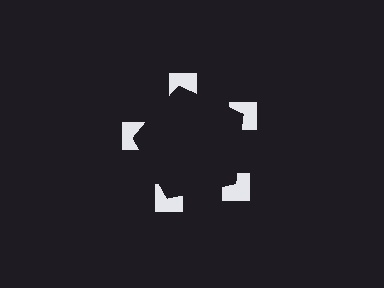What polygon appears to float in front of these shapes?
An illusory pentagon — its edges are inferred from the aligned wedge cuts in the notched squares, not physically drawn.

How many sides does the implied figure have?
5 sides.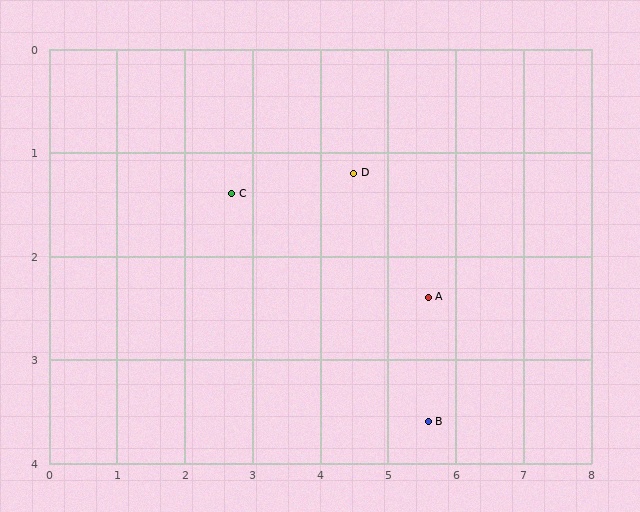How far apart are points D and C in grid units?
Points D and C are about 1.8 grid units apart.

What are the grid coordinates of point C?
Point C is at approximately (2.7, 1.4).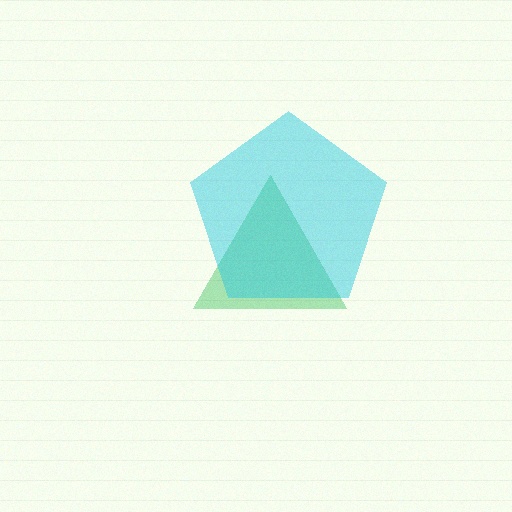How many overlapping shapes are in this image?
There are 2 overlapping shapes in the image.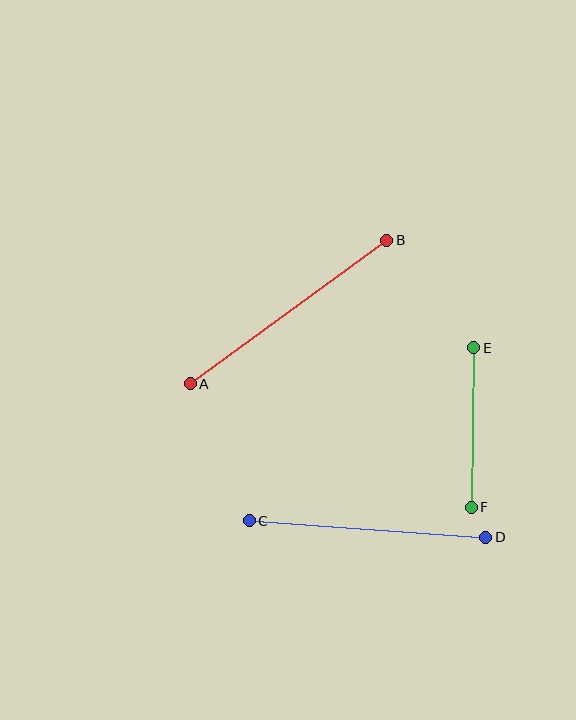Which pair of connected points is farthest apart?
Points A and B are farthest apart.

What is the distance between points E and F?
The distance is approximately 159 pixels.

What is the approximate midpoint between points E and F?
The midpoint is at approximately (472, 427) pixels.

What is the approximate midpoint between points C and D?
The midpoint is at approximately (367, 529) pixels.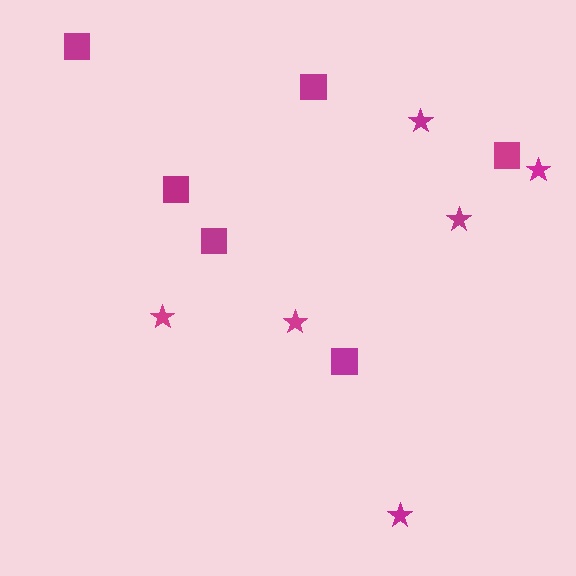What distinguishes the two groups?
There are 2 groups: one group of squares (6) and one group of stars (6).